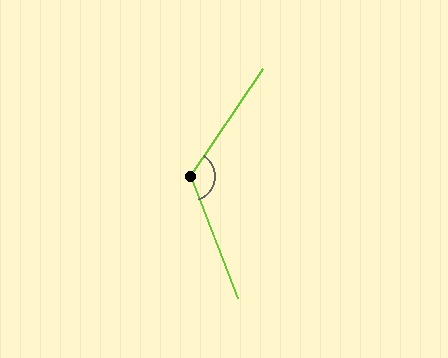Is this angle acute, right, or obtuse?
It is obtuse.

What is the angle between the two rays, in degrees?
Approximately 125 degrees.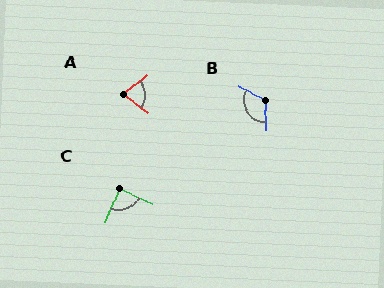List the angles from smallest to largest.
A (77°), C (89°), B (117°).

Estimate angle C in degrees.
Approximately 89 degrees.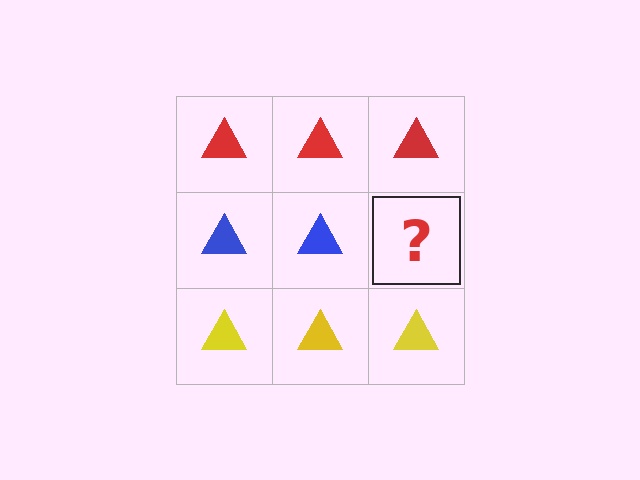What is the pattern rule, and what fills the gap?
The rule is that each row has a consistent color. The gap should be filled with a blue triangle.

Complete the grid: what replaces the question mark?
The question mark should be replaced with a blue triangle.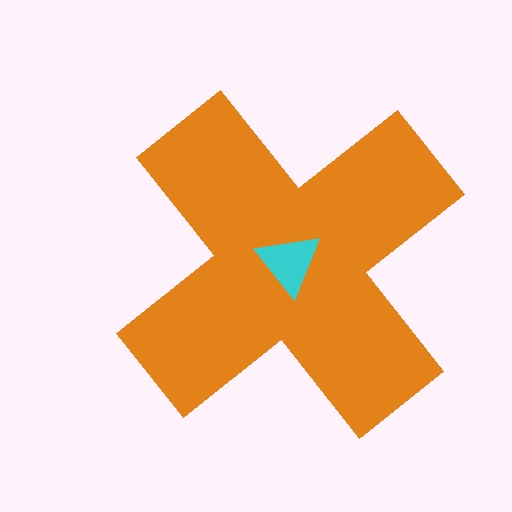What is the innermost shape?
The cyan triangle.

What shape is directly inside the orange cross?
The cyan triangle.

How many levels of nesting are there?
2.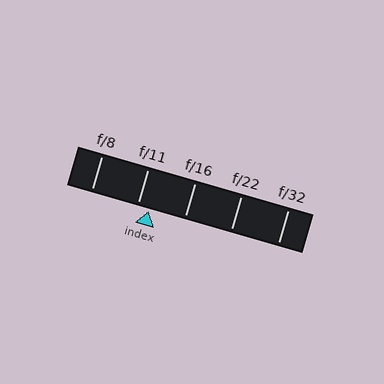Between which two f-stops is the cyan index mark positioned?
The index mark is between f/11 and f/16.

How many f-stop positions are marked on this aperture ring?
There are 5 f-stop positions marked.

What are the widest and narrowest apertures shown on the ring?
The widest aperture shown is f/8 and the narrowest is f/32.